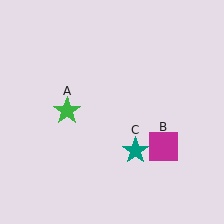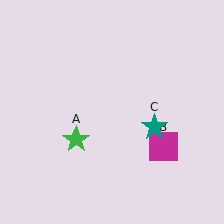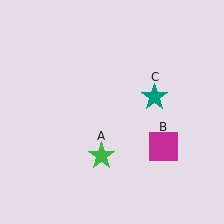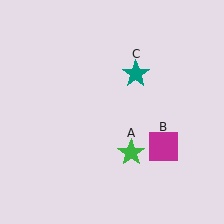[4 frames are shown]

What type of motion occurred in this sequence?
The green star (object A), teal star (object C) rotated counterclockwise around the center of the scene.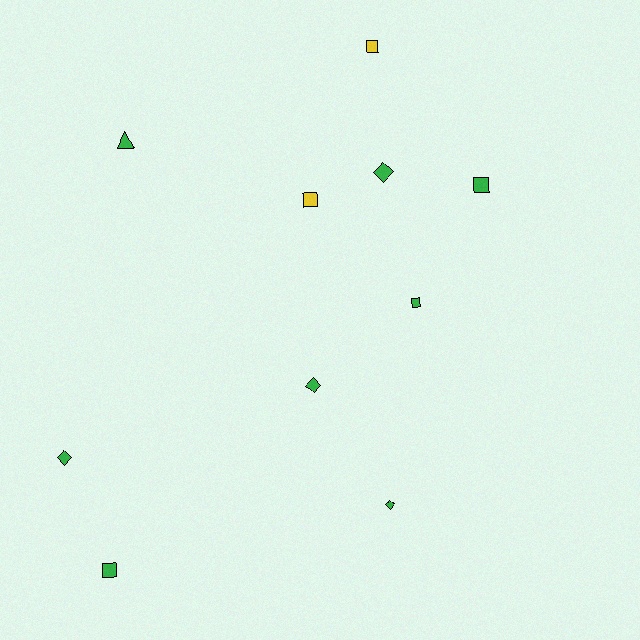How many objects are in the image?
There are 10 objects.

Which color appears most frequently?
Green, with 8 objects.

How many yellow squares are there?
There are 2 yellow squares.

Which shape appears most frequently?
Square, with 5 objects.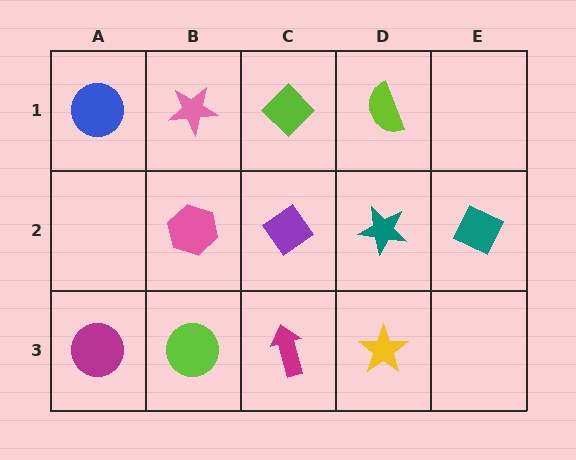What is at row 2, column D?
A teal star.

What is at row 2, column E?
A teal diamond.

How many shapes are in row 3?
4 shapes.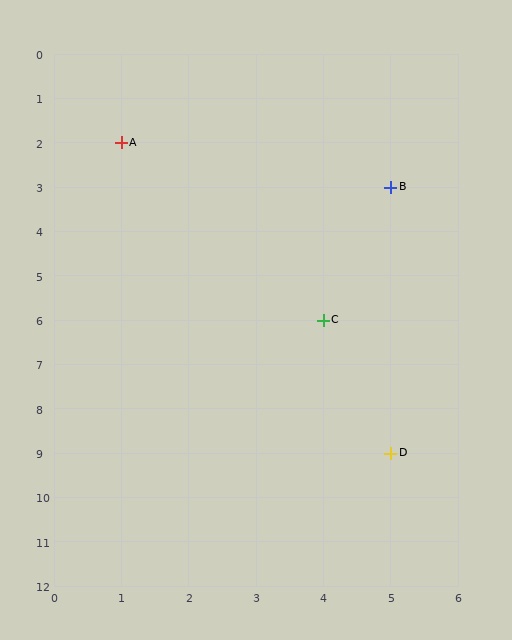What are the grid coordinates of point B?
Point B is at grid coordinates (5, 3).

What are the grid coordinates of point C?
Point C is at grid coordinates (4, 6).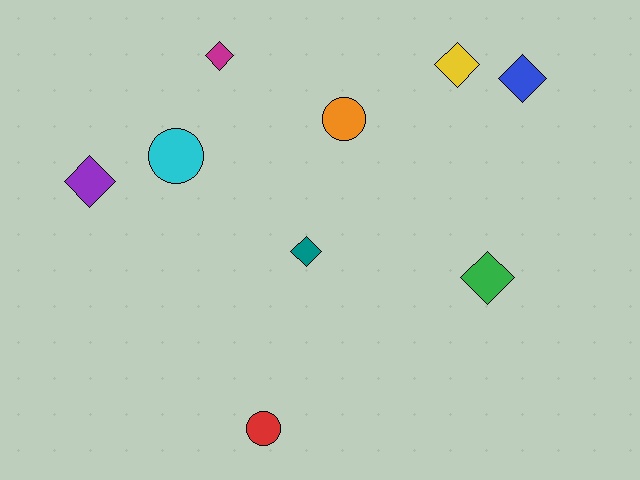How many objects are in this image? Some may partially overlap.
There are 9 objects.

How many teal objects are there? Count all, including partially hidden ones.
There is 1 teal object.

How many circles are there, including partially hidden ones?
There are 3 circles.